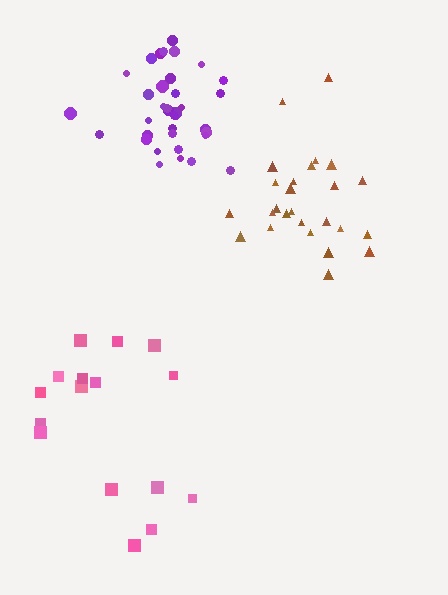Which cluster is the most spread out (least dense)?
Pink.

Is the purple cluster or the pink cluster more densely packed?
Purple.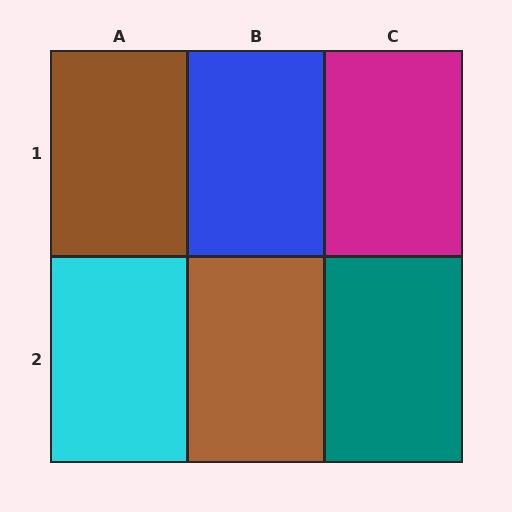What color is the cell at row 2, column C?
Teal.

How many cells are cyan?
1 cell is cyan.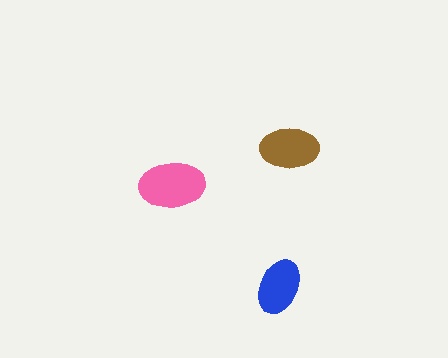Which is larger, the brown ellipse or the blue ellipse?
The brown one.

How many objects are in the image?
There are 3 objects in the image.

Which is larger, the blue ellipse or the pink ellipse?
The pink one.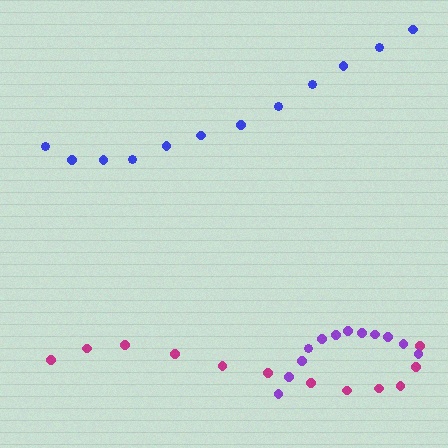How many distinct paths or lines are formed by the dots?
There are 3 distinct paths.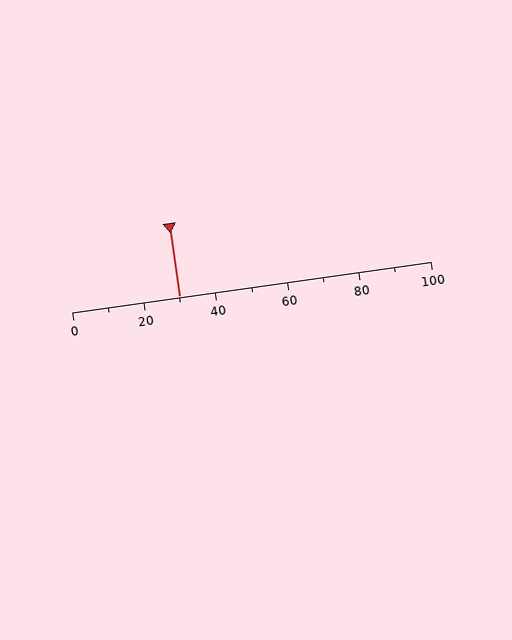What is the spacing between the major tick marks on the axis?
The major ticks are spaced 20 apart.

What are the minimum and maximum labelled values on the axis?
The axis runs from 0 to 100.